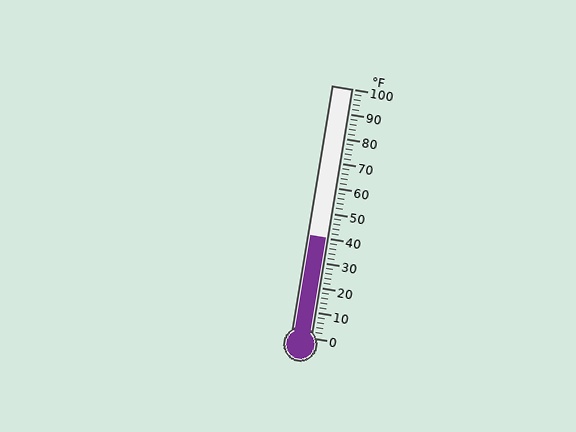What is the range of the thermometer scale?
The thermometer scale ranges from 0°F to 100°F.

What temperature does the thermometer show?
The thermometer shows approximately 40°F.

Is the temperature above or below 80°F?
The temperature is below 80°F.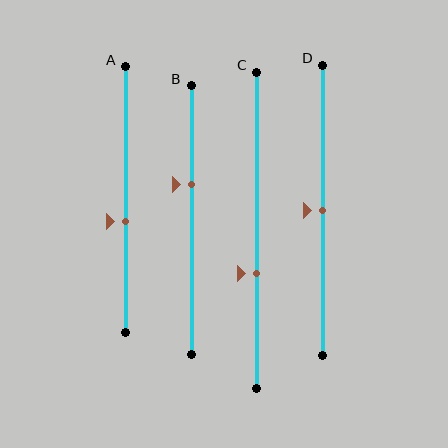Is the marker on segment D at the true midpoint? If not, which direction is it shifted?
Yes, the marker on segment D is at the true midpoint.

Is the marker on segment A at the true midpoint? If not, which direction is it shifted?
No, the marker on segment A is shifted downward by about 8% of the segment length.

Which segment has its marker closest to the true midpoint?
Segment D has its marker closest to the true midpoint.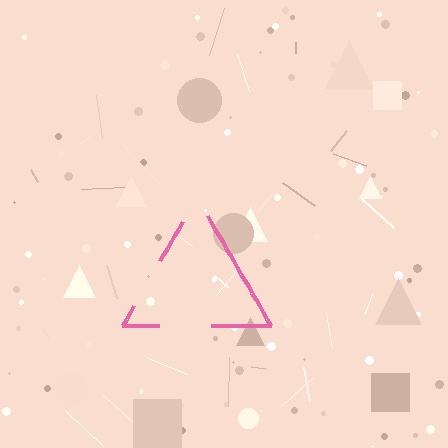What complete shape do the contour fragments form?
The contour fragments form a triangle.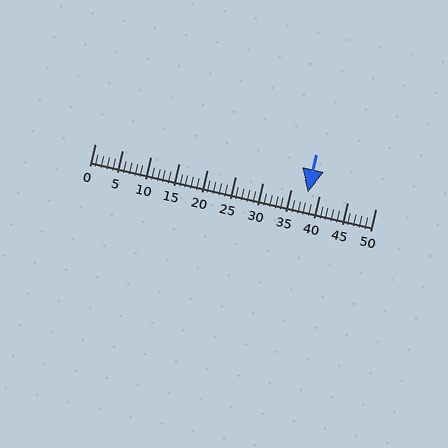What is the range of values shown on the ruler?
The ruler shows values from 0 to 50.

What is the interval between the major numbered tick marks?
The major tick marks are spaced 5 units apart.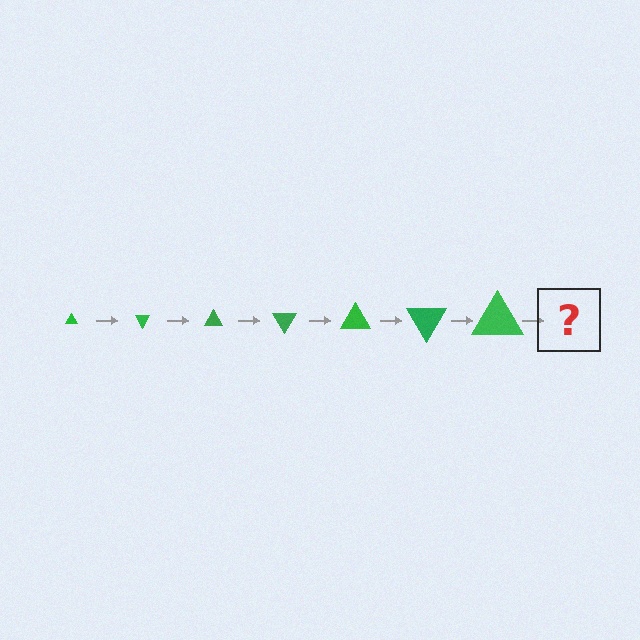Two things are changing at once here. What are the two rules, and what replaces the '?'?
The two rules are that the triangle grows larger each step and it rotates 60 degrees each step. The '?' should be a triangle, larger than the previous one and rotated 420 degrees from the start.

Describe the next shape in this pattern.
It should be a triangle, larger than the previous one and rotated 420 degrees from the start.